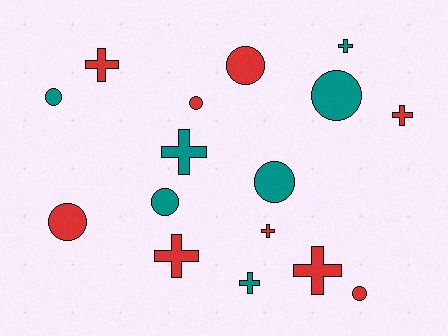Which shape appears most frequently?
Cross, with 8 objects.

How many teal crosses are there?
There are 3 teal crosses.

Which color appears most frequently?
Red, with 9 objects.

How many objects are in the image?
There are 16 objects.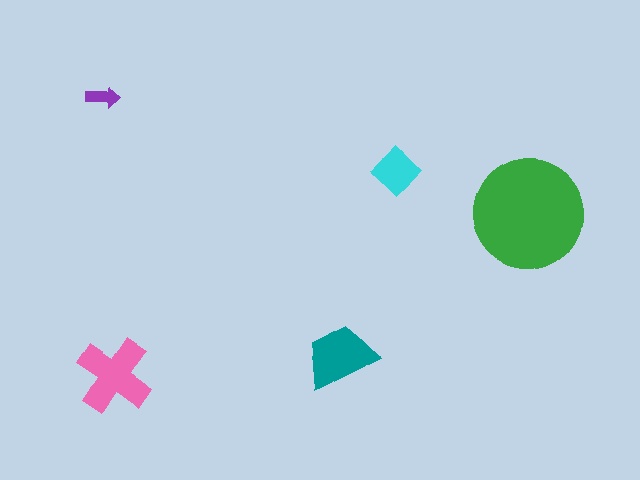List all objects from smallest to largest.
The purple arrow, the cyan diamond, the teal trapezoid, the pink cross, the green circle.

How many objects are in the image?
There are 5 objects in the image.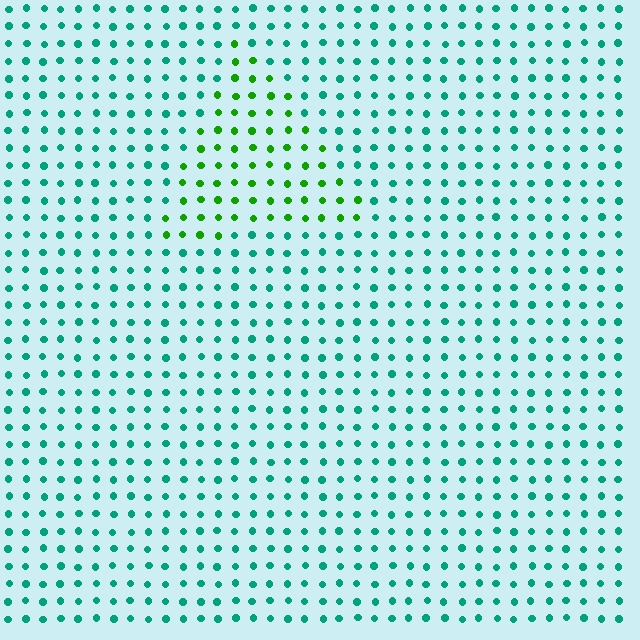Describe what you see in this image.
The image is filled with small teal elements in a uniform arrangement. A triangle-shaped region is visible where the elements are tinted to a slightly different hue, forming a subtle color boundary.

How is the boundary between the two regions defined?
The boundary is defined purely by a slight shift in hue (about 52 degrees). Spacing, size, and orientation are identical on both sides.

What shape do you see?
I see a triangle.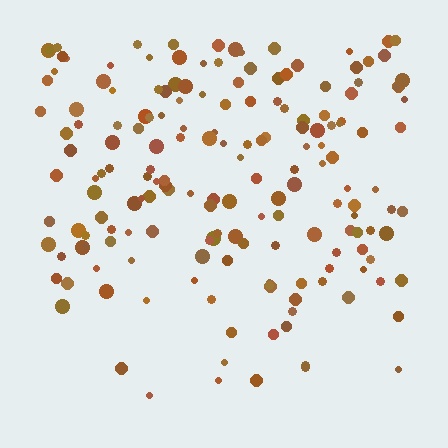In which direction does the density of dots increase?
From bottom to top, with the top side densest.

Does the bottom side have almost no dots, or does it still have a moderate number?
Still a moderate number, just noticeably fewer than the top.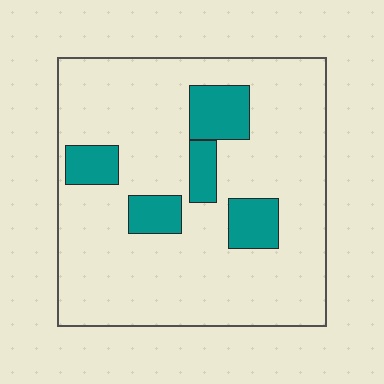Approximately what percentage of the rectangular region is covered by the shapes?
Approximately 15%.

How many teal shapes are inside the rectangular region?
5.